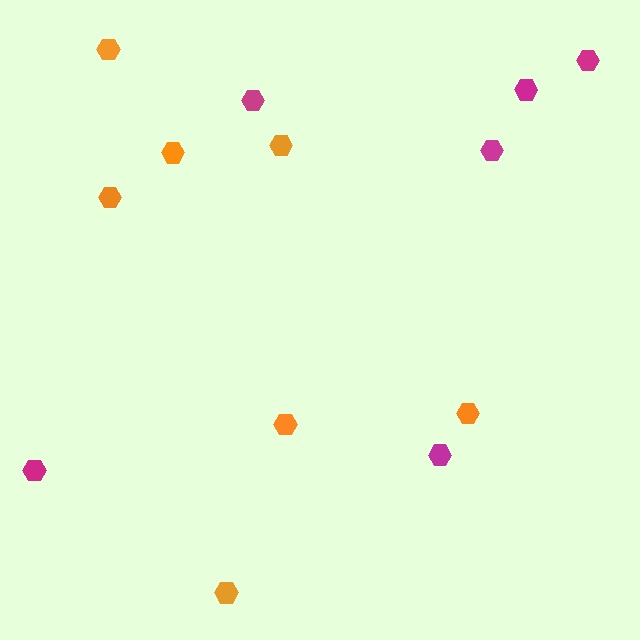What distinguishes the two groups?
There are 2 groups: one group of magenta hexagons (6) and one group of orange hexagons (7).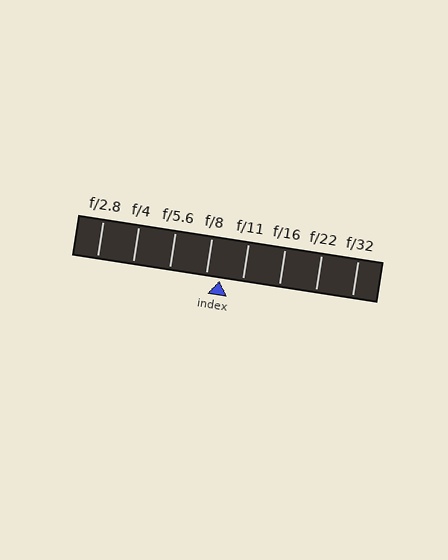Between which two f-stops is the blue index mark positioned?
The index mark is between f/8 and f/11.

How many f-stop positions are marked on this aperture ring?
There are 8 f-stop positions marked.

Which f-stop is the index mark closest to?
The index mark is closest to f/8.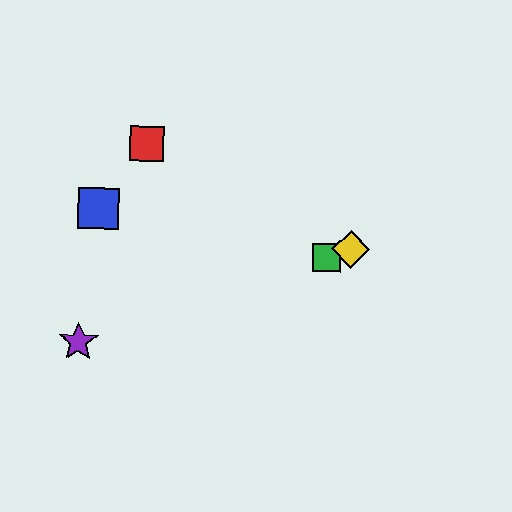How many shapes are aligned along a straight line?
3 shapes (the green square, the yellow diamond, the purple star) are aligned along a straight line.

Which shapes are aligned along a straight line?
The green square, the yellow diamond, the purple star are aligned along a straight line.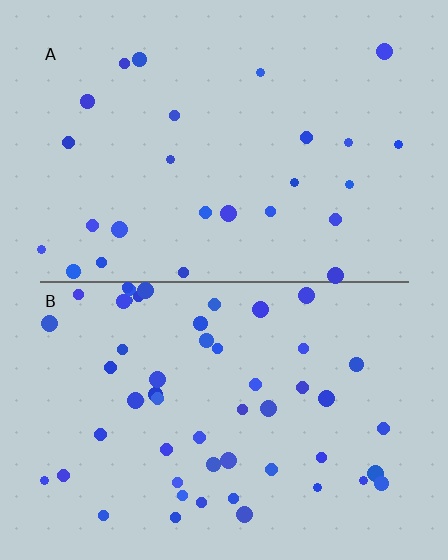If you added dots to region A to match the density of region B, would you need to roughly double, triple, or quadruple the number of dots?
Approximately double.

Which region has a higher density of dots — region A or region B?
B (the bottom).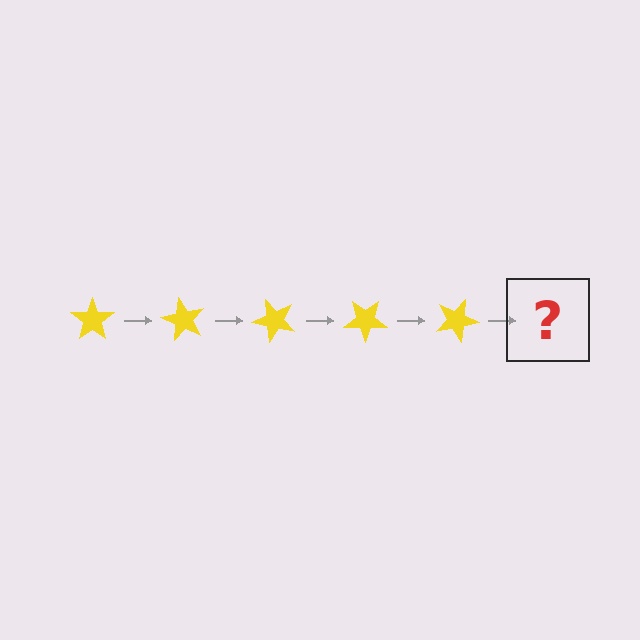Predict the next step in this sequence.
The next step is a yellow star rotated 300 degrees.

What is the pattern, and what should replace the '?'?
The pattern is that the star rotates 60 degrees each step. The '?' should be a yellow star rotated 300 degrees.